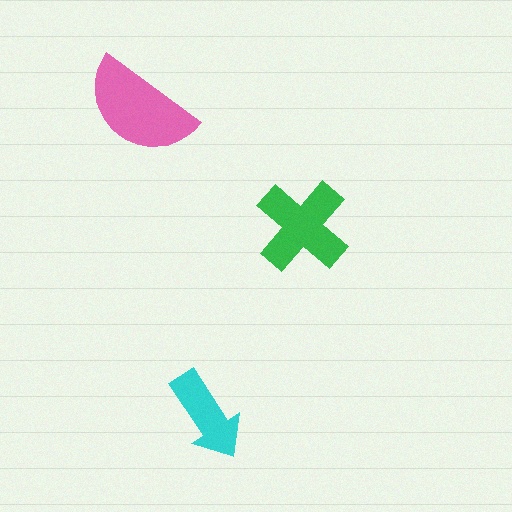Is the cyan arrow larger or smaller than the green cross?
Smaller.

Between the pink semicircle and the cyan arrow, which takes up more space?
The pink semicircle.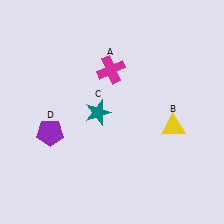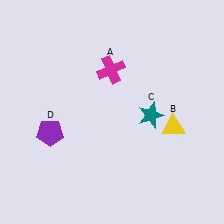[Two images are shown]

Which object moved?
The teal star (C) moved right.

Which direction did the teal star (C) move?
The teal star (C) moved right.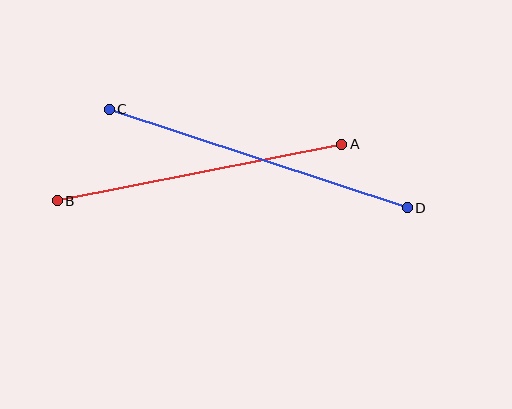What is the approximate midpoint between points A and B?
The midpoint is at approximately (200, 173) pixels.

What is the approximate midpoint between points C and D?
The midpoint is at approximately (258, 159) pixels.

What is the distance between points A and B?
The distance is approximately 290 pixels.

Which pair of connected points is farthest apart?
Points C and D are farthest apart.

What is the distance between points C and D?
The distance is approximately 314 pixels.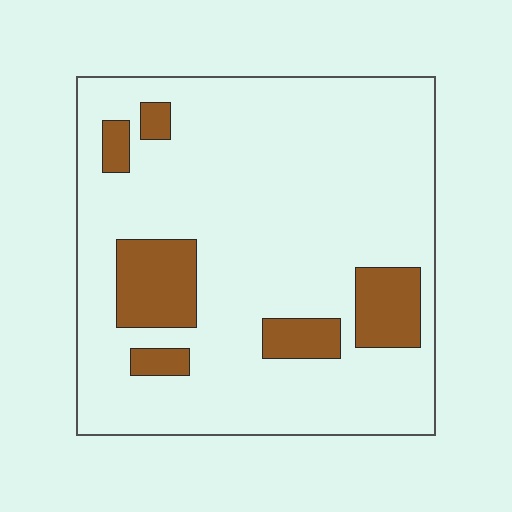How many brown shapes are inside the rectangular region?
6.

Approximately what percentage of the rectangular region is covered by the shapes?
Approximately 15%.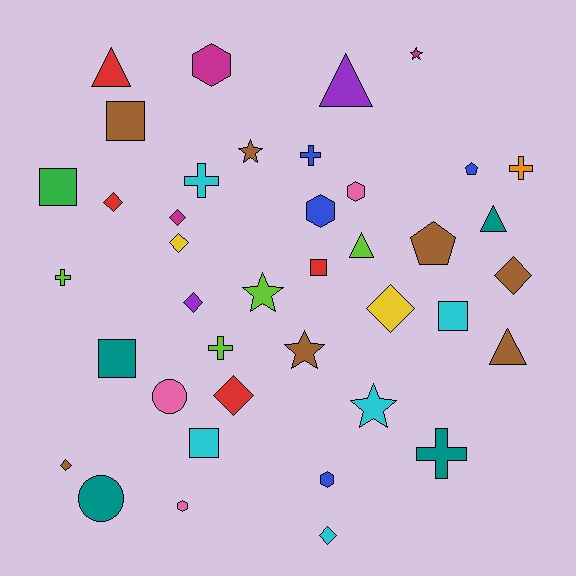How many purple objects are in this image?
There are 2 purple objects.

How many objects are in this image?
There are 40 objects.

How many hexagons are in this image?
There are 5 hexagons.